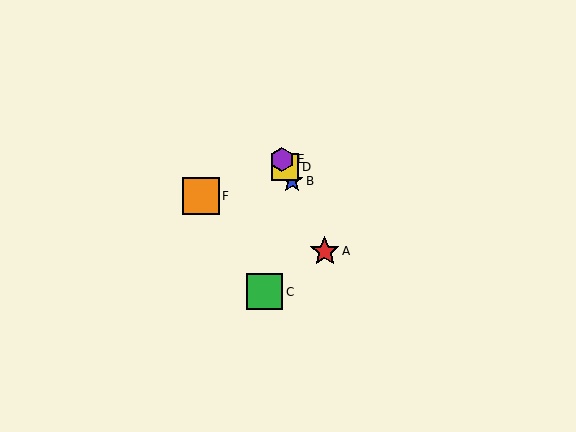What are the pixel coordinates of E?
Object E is at (282, 159).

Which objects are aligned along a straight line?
Objects A, B, D, E are aligned along a straight line.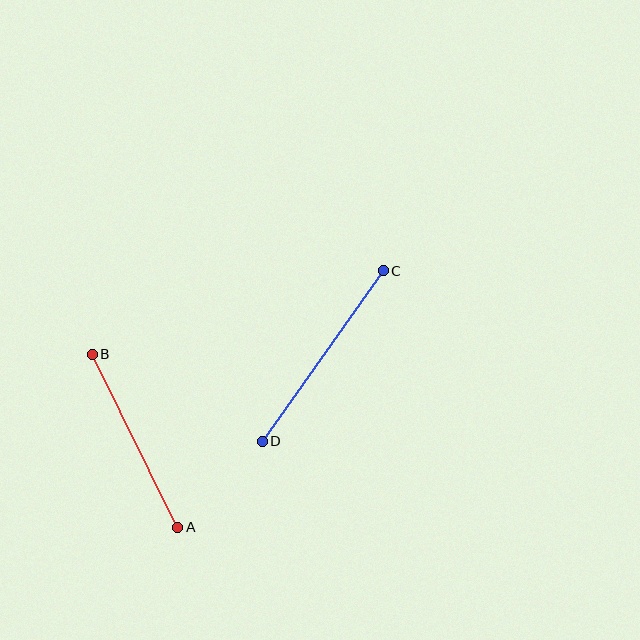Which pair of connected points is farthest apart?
Points C and D are farthest apart.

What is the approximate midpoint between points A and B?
The midpoint is at approximately (135, 441) pixels.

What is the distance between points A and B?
The distance is approximately 193 pixels.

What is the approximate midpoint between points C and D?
The midpoint is at approximately (323, 356) pixels.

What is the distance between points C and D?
The distance is approximately 209 pixels.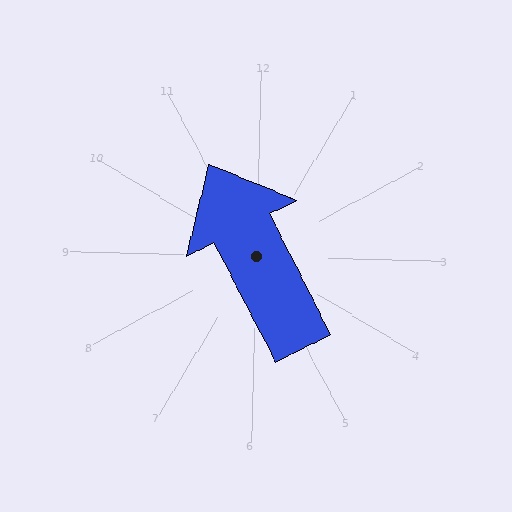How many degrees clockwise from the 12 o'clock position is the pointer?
Approximately 332 degrees.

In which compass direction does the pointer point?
Northwest.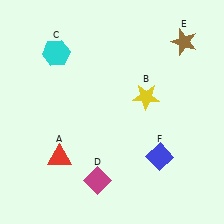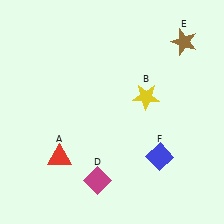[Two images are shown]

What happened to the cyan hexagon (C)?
The cyan hexagon (C) was removed in Image 2. It was in the top-left area of Image 1.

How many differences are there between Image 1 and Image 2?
There is 1 difference between the two images.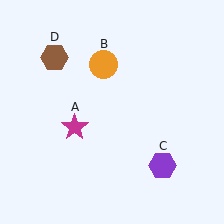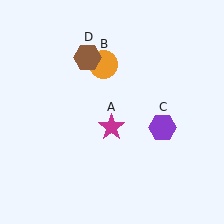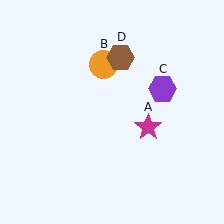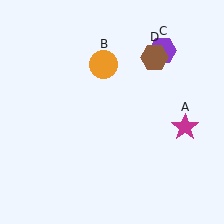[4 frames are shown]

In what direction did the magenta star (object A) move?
The magenta star (object A) moved right.